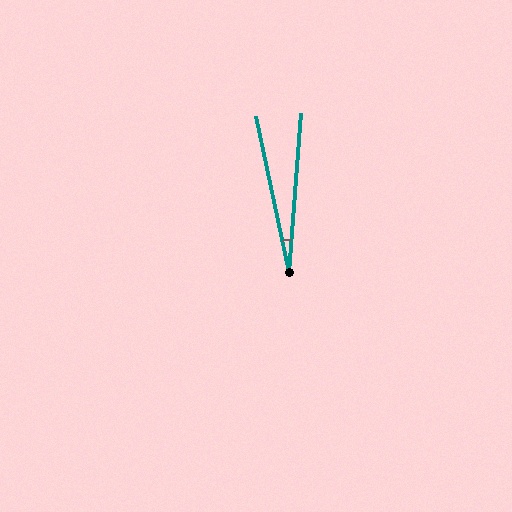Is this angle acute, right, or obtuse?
It is acute.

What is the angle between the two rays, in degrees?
Approximately 16 degrees.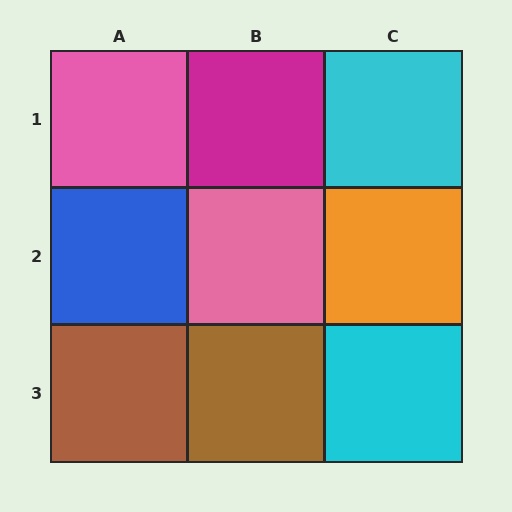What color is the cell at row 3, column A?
Brown.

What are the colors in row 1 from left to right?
Pink, magenta, cyan.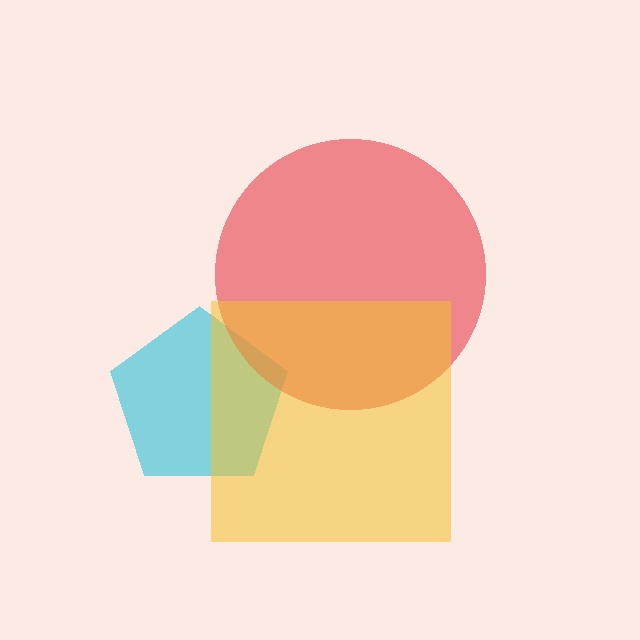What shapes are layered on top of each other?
The layered shapes are: a cyan pentagon, a red circle, a yellow square.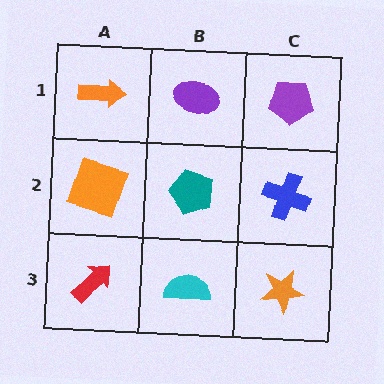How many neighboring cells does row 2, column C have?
3.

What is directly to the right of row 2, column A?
A teal pentagon.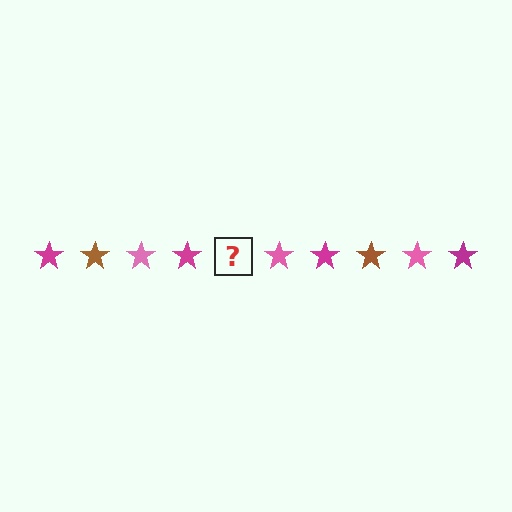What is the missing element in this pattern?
The missing element is a brown star.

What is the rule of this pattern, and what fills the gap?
The rule is that the pattern cycles through magenta, brown, pink stars. The gap should be filled with a brown star.